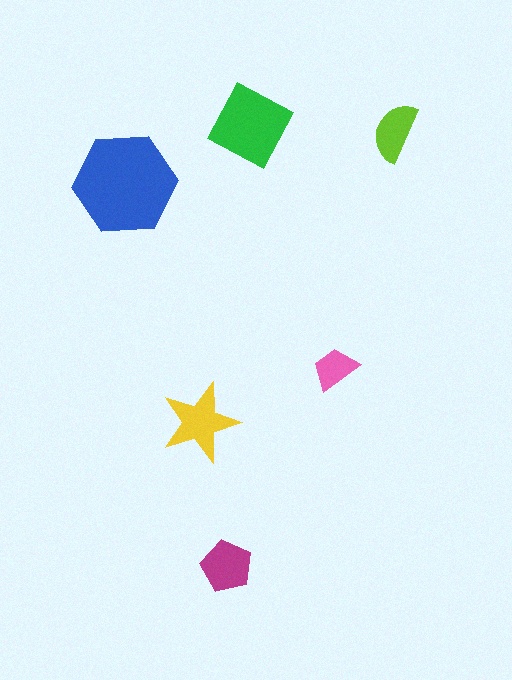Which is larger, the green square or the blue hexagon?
The blue hexagon.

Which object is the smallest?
The pink trapezoid.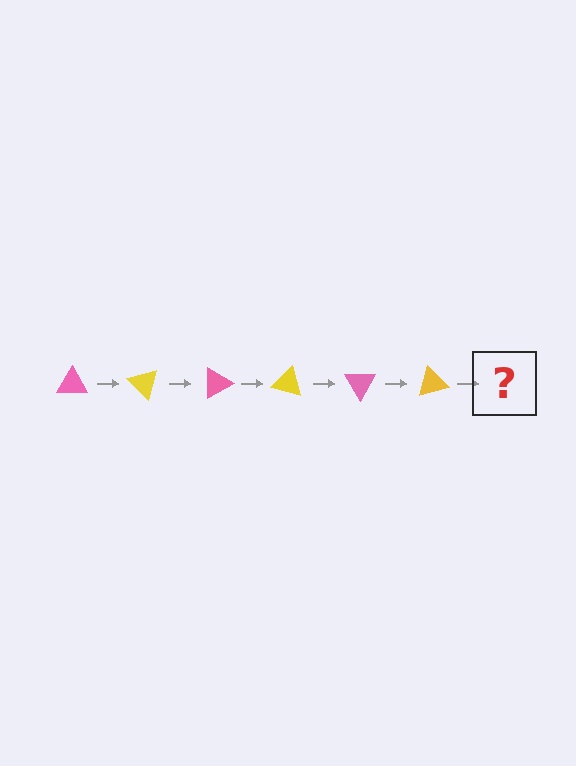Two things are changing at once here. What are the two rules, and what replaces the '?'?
The two rules are that it rotates 45 degrees each step and the color cycles through pink and yellow. The '?' should be a pink triangle, rotated 270 degrees from the start.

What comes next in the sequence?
The next element should be a pink triangle, rotated 270 degrees from the start.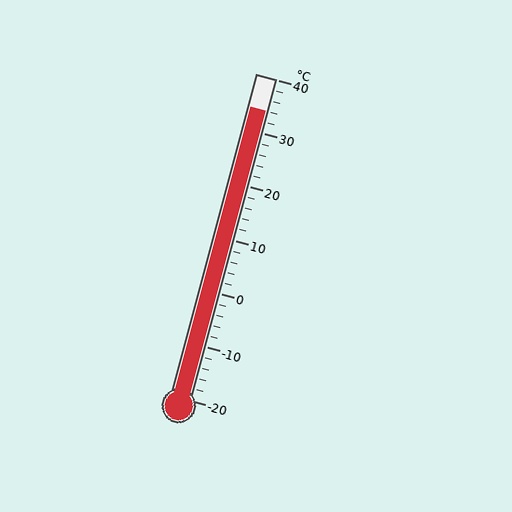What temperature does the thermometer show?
The thermometer shows approximately 34°C.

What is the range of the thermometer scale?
The thermometer scale ranges from -20°C to 40°C.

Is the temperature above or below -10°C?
The temperature is above -10°C.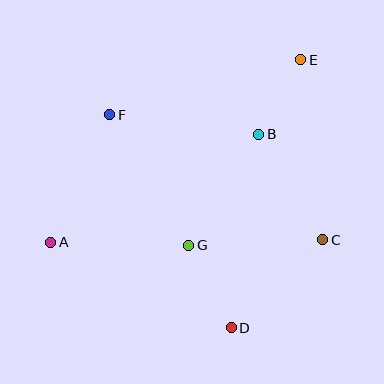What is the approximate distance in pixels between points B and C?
The distance between B and C is approximately 124 pixels.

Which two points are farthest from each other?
Points A and E are farthest from each other.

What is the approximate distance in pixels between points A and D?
The distance between A and D is approximately 199 pixels.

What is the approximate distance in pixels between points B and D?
The distance between B and D is approximately 195 pixels.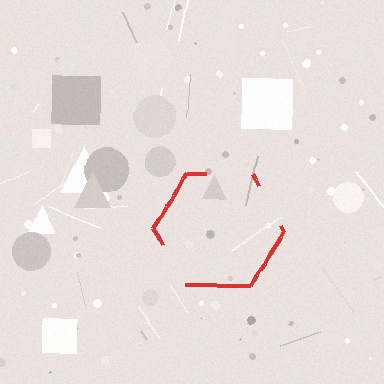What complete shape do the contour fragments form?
The contour fragments form a hexagon.